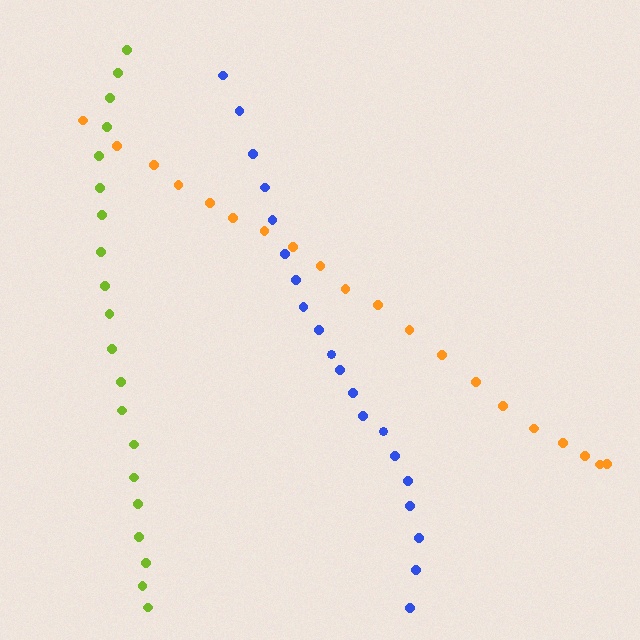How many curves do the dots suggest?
There are 3 distinct paths.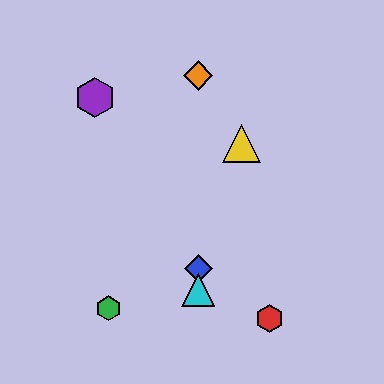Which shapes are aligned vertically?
The blue diamond, the orange diamond, the cyan triangle are aligned vertically.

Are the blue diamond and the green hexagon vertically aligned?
No, the blue diamond is at x≈198 and the green hexagon is at x≈108.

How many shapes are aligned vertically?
3 shapes (the blue diamond, the orange diamond, the cyan triangle) are aligned vertically.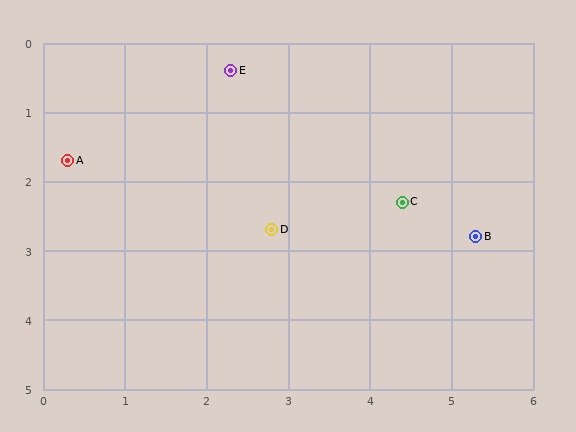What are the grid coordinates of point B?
Point B is at approximately (5.3, 2.8).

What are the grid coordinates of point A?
Point A is at approximately (0.3, 1.7).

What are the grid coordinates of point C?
Point C is at approximately (4.4, 2.3).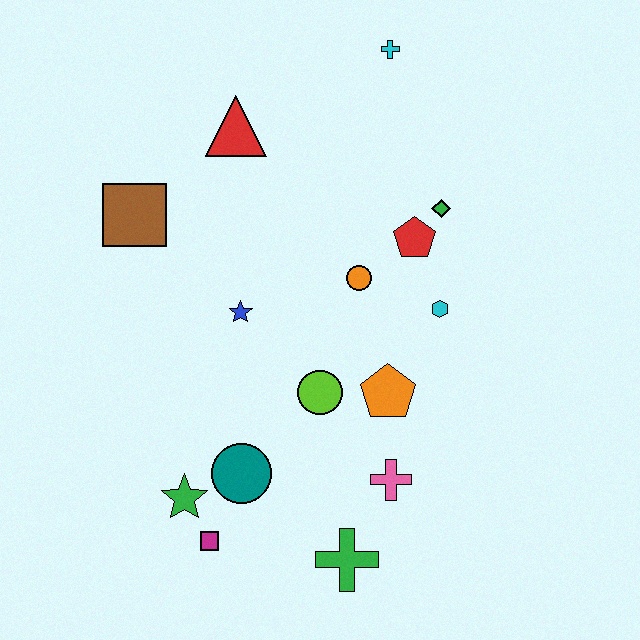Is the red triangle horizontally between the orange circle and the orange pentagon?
No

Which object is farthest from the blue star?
The cyan cross is farthest from the blue star.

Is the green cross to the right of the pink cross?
No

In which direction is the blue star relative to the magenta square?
The blue star is above the magenta square.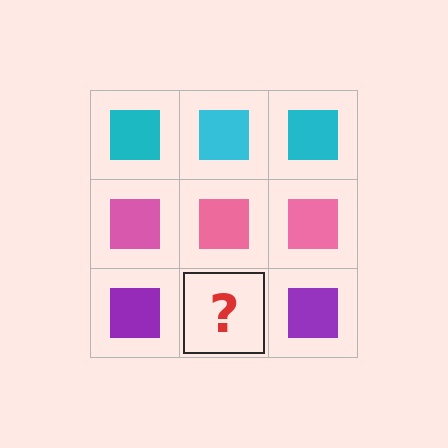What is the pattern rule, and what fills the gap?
The rule is that each row has a consistent color. The gap should be filled with a purple square.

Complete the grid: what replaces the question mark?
The question mark should be replaced with a purple square.